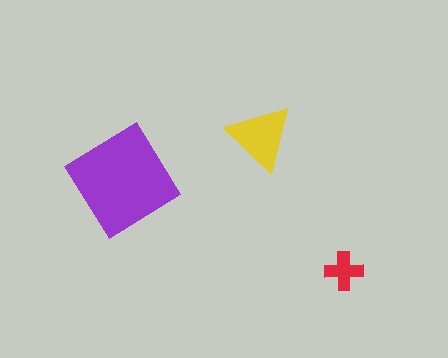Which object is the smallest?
The red cross.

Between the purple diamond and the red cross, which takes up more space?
The purple diamond.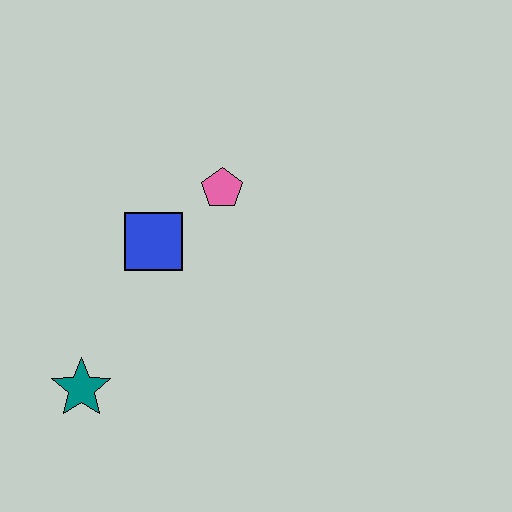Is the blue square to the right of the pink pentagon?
No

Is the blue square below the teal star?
No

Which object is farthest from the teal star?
The pink pentagon is farthest from the teal star.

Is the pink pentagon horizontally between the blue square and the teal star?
No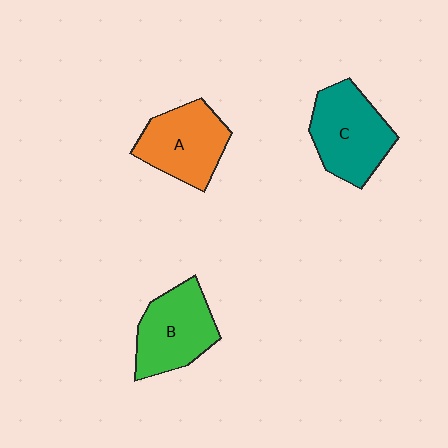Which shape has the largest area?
Shape C (teal).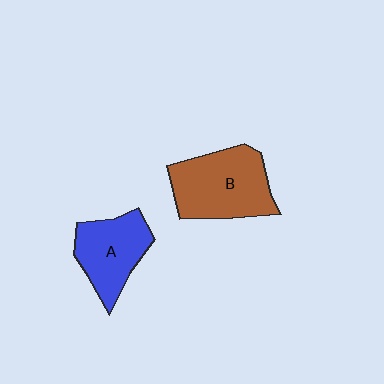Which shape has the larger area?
Shape B (brown).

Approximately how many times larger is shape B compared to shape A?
Approximately 1.3 times.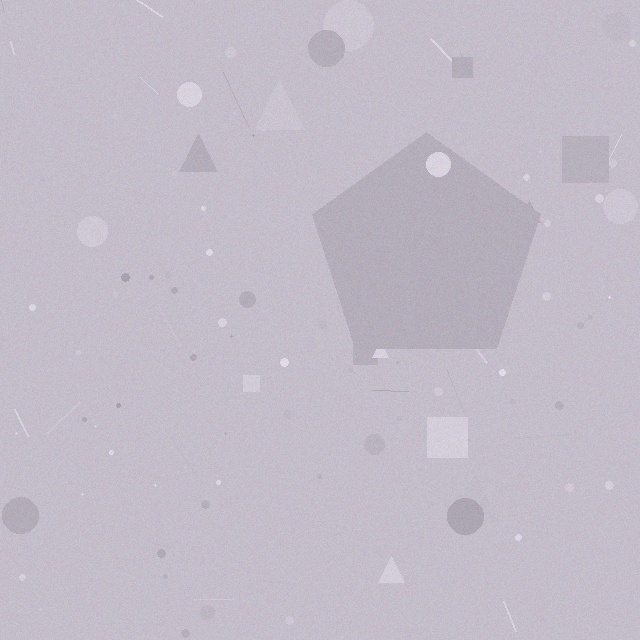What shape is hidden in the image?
A pentagon is hidden in the image.